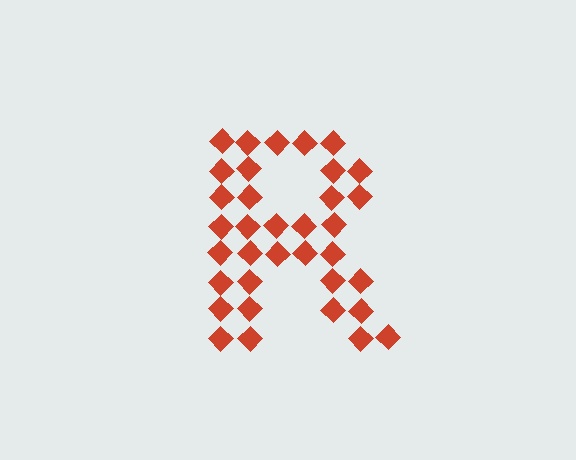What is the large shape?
The large shape is the letter R.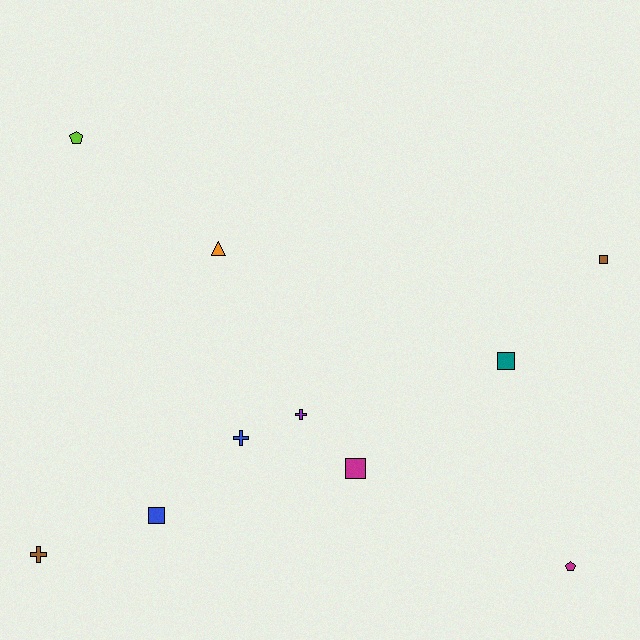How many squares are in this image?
There are 4 squares.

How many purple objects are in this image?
There is 1 purple object.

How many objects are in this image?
There are 10 objects.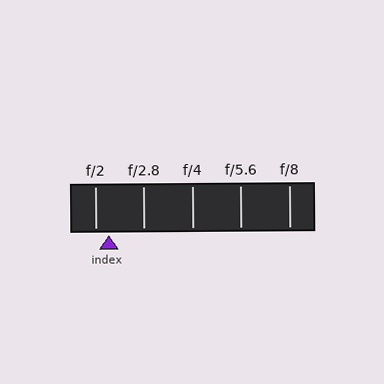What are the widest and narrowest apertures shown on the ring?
The widest aperture shown is f/2 and the narrowest is f/8.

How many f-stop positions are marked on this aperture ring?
There are 5 f-stop positions marked.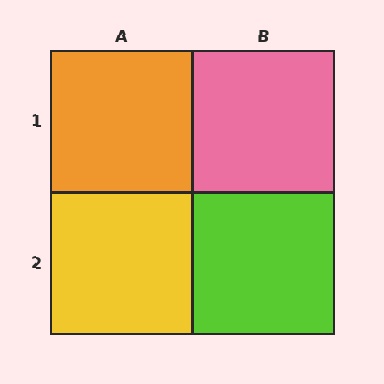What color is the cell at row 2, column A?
Yellow.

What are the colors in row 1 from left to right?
Orange, pink.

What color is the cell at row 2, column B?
Lime.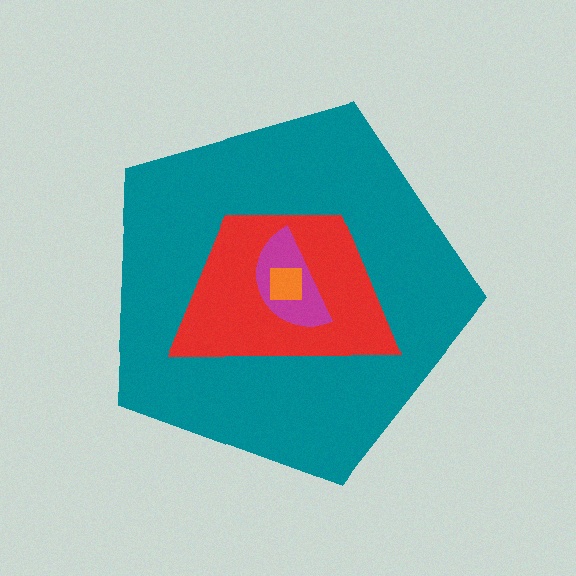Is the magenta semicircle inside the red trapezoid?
Yes.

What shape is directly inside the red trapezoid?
The magenta semicircle.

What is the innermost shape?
The orange square.